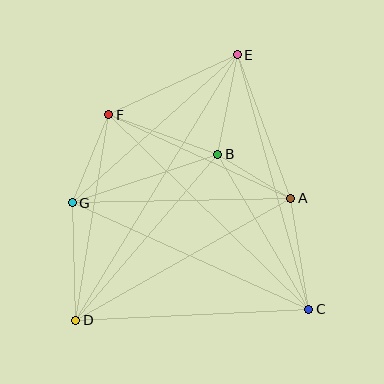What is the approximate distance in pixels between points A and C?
The distance between A and C is approximately 112 pixels.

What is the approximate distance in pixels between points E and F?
The distance between E and F is approximately 142 pixels.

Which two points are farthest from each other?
Points D and E are farthest from each other.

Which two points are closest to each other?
Points A and B are closest to each other.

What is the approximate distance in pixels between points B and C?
The distance between B and C is approximately 180 pixels.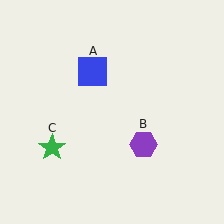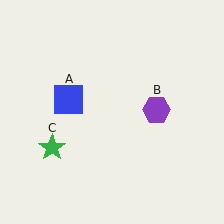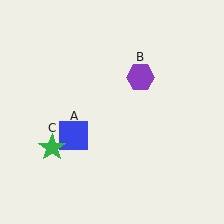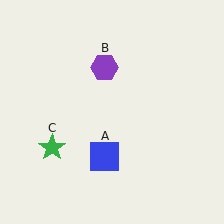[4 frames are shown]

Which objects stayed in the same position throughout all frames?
Green star (object C) remained stationary.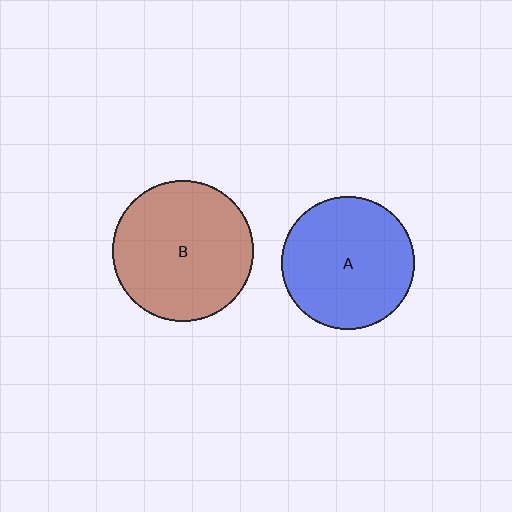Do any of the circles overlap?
No, none of the circles overlap.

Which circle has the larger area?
Circle B (brown).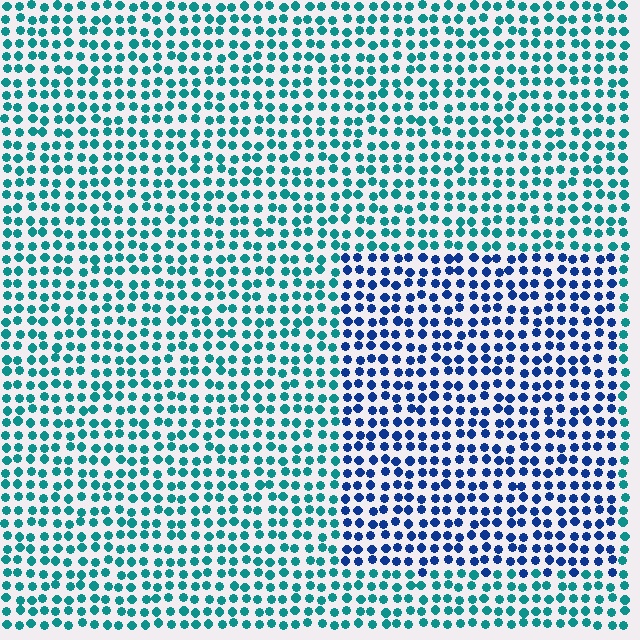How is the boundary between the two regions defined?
The boundary is defined purely by a slight shift in hue (about 45 degrees). Spacing, size, and orientation are identical on both sides.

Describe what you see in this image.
The image is filled with small teal elements in a uniform arrangement. A rectangle-shaped region is visible where the elements are tinted to a slightly different hue, forming a subtle color boundary.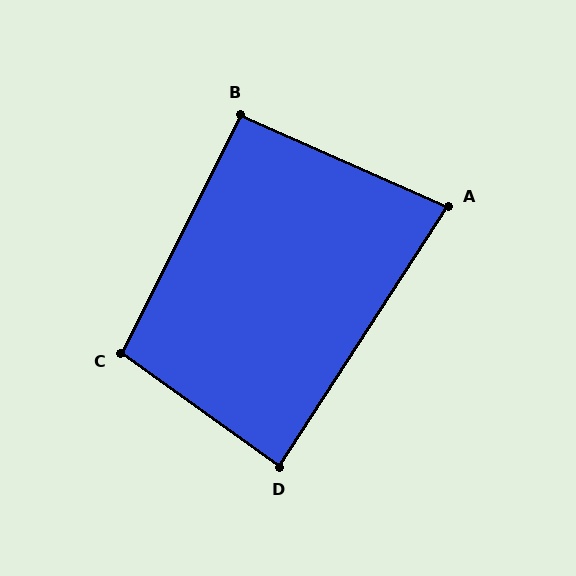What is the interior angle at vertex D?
Approximately 87 degrees (approximately right).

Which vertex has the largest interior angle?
C, at approximately 99 degrees.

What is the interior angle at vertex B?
Approximately 93 degrees (approximately right).